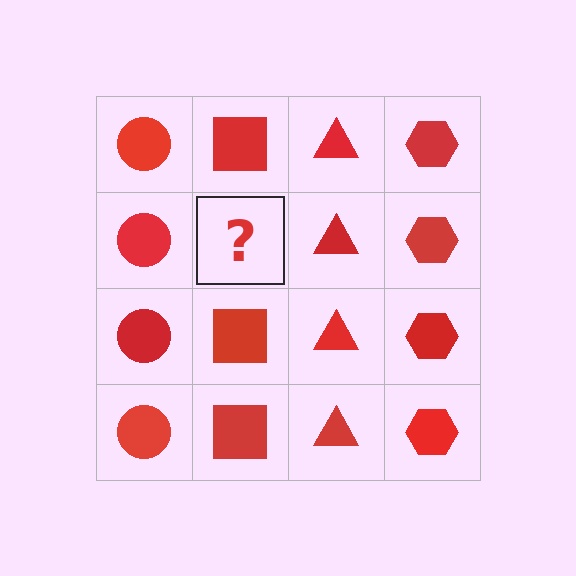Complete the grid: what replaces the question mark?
The question mark should be replaced with a red square.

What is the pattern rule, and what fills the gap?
The rule is that each column has a consistent shape. The gap should be filled with a red square.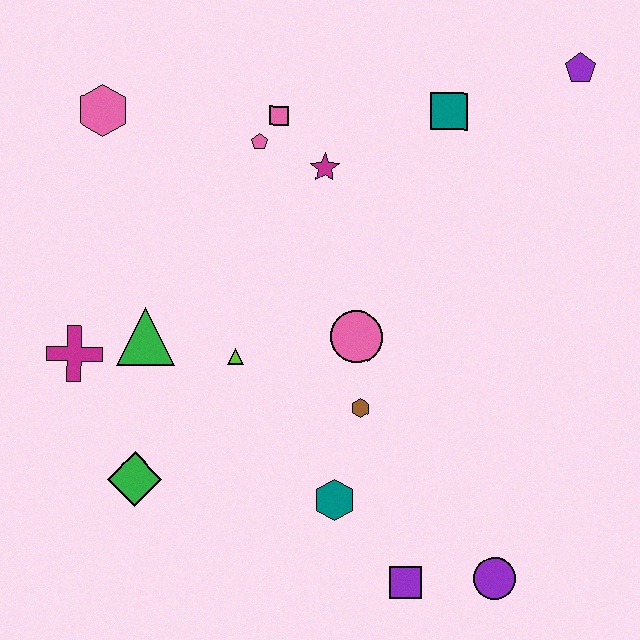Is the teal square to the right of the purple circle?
No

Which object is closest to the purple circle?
The purple square is closest to the purple circle.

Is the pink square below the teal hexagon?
No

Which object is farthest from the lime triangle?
The purple pentagon is farthest from the lime triangle.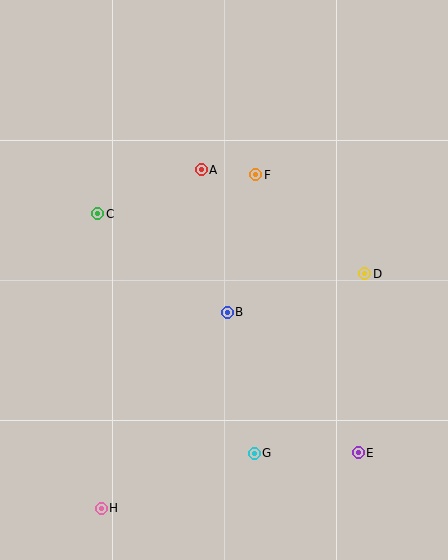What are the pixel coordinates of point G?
Point G is at (254, 453).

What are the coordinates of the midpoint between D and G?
The midpoint between D and G is at (310, 364).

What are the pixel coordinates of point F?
Point F is at (256, 175).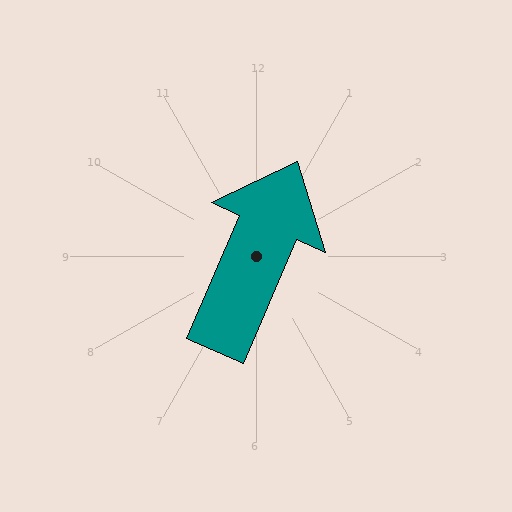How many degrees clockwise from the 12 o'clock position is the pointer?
Approximately 23 degrees.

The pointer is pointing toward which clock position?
Roughly 1 o'clock.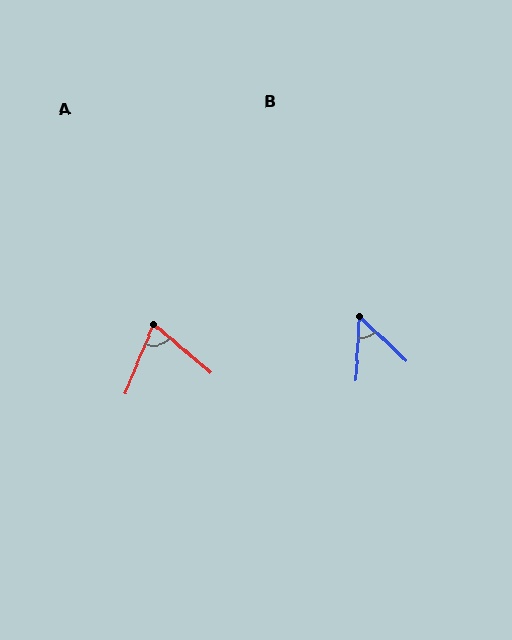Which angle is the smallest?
B, at approximately 50 degrees.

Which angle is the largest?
A, at approximately 71 degrees.